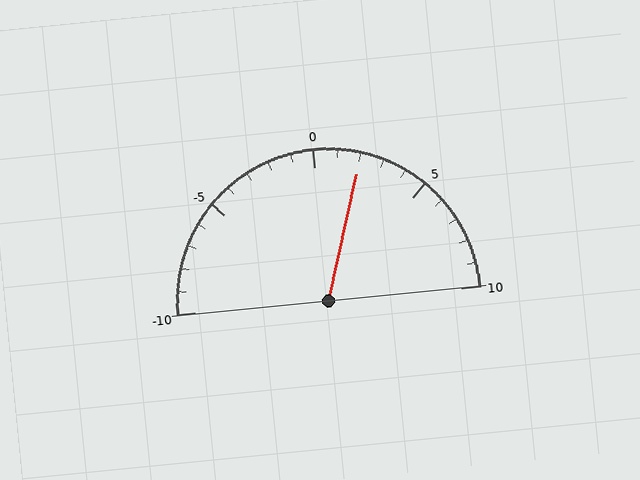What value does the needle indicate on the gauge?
The needle indicates approximately 2.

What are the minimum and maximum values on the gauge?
The gauge ranges from -10 to 10.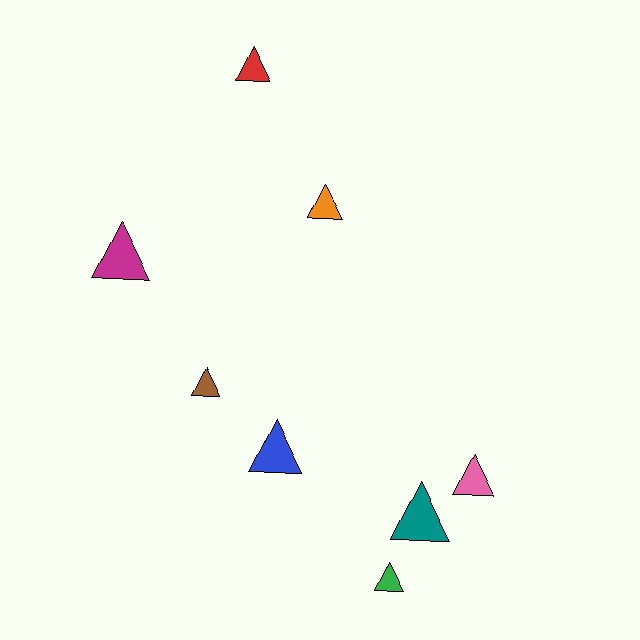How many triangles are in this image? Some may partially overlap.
There are 8 triangles.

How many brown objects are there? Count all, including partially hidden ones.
There is 1 brown object.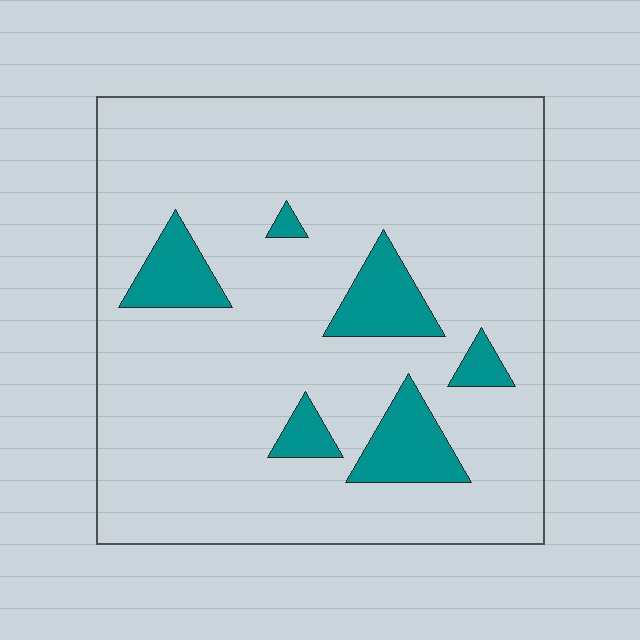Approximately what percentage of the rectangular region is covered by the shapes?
Approximately 10%.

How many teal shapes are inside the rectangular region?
6.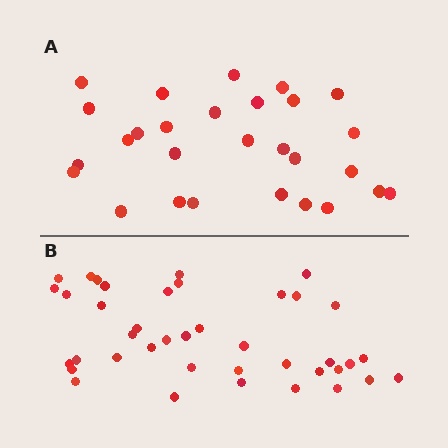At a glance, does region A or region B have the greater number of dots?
Region B (the bottom region) has more dots.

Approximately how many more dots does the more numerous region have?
Region B has roughly 12 or so more dots than region A.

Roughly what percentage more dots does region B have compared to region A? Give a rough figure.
About 45% more.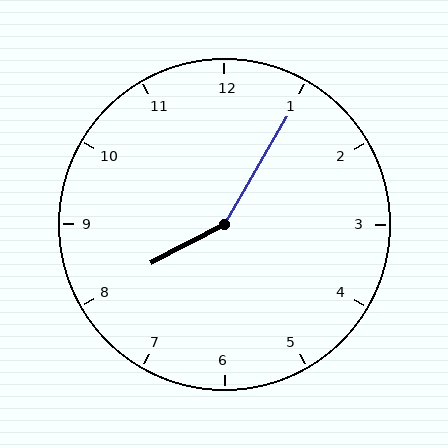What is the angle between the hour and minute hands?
Approximately 148 degrees.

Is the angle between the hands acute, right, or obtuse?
It is obtuse.